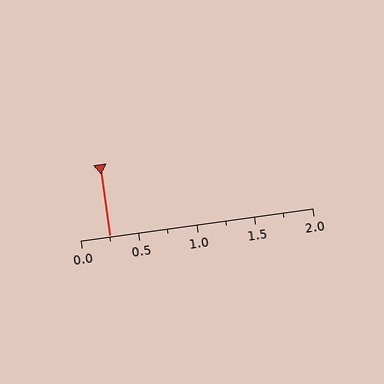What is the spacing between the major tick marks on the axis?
The major ticks are spaced 0.5 apart.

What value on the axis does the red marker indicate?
The marker indicates approximately 0.25.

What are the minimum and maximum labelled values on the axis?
The axis runs from 0.0 to 2.0.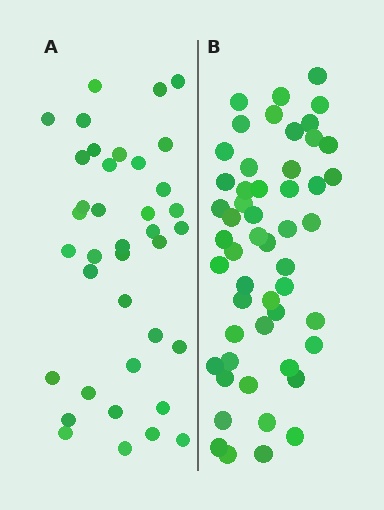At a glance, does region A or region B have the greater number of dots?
Region B (the right region) has more dots.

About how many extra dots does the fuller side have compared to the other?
Region B has approximately 15 more dots than region A.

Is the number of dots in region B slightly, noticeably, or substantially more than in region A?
Region B has noticeably more, but not dramatically so. The ratio is roughly 1.4 to 1.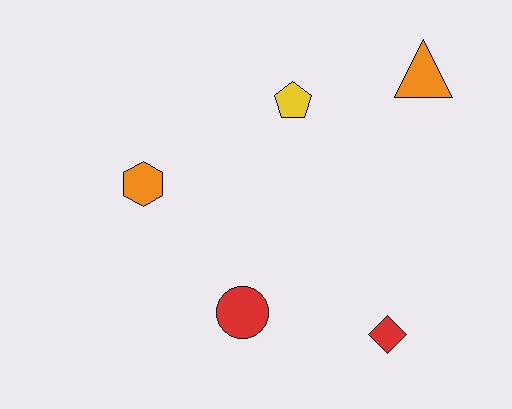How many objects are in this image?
There are 5 objects.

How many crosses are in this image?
There are no crosses.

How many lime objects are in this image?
There are no lime objects.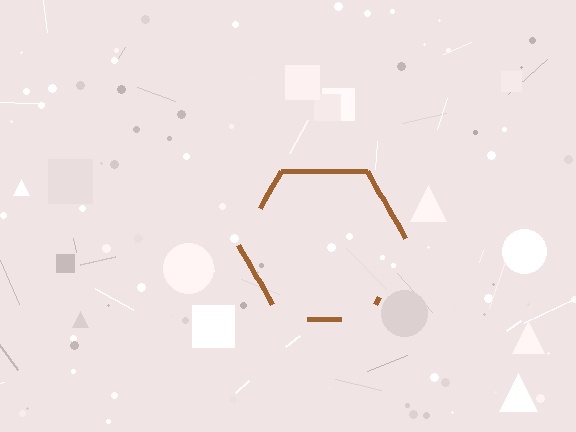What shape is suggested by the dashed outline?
The dashed outline suggests a hexagon.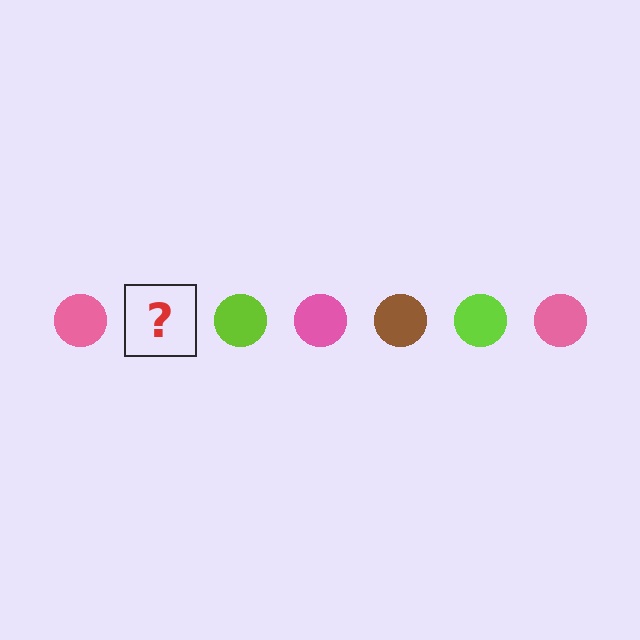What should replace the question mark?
The question mark should be replaced with a brown circle.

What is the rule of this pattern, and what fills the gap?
The rule is that the pattern cycles through pink, brown, lime circles. The gap should be filled with a brown circle.